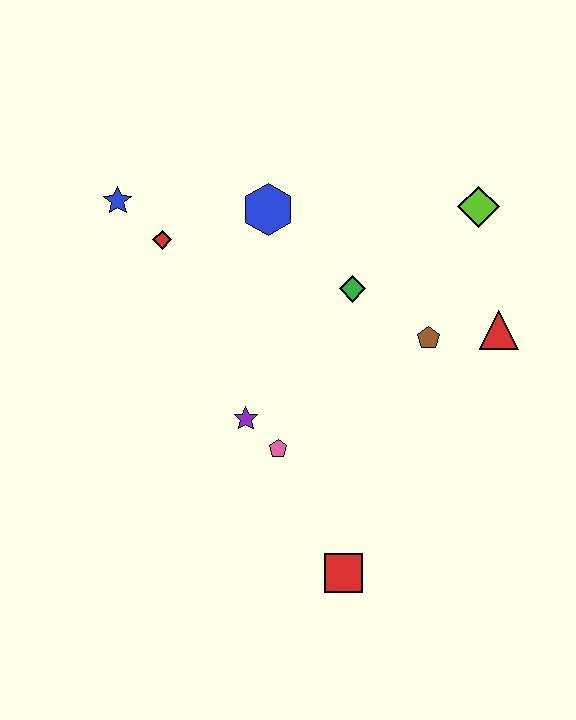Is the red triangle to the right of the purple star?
Yes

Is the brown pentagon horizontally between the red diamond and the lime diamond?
Yes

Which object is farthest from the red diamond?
The red square is farthest from the red diamond.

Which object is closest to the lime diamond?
The red triangle is closest to the lime diamond.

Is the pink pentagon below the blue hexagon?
Yes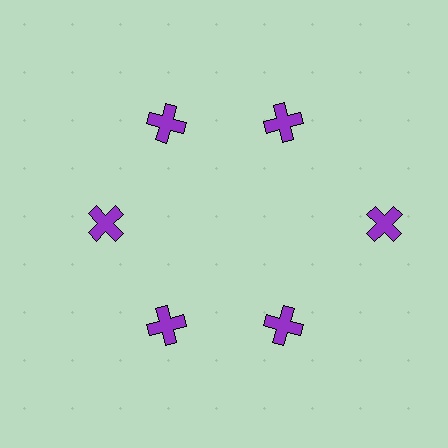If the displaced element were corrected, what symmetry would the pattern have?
It would have 6-fold rotational symmetry — the pattern would map onto itself every 60 degrees.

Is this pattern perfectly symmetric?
No. The 6 purple crosses are arranged in a ring, but one element near the 3 o'clock position is pushed outward from the center, breaking the 6-fold rotational symmetry.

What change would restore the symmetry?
The symmetry would be restored by moving it inward, back onto the ring so that all 6 crosses sit at equal angles and equal distance from the center.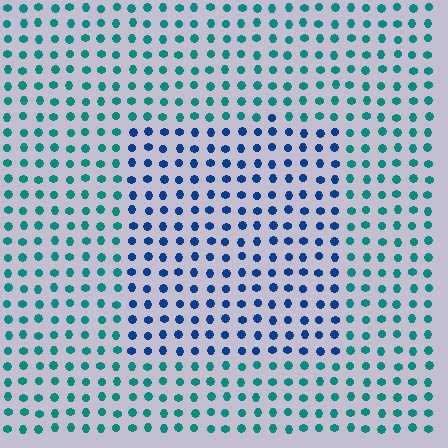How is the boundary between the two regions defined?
The boundary is defined purely by a slight shift in hue (about 42 degrees). Spacing, size, and orientation are identical on both sides.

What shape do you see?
I see a rectangle.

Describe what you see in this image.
The image is filled with small teal elements in a uniform arrangement. A rectangle-shaped region is visible where the elements are tinted to a slightly different hue, forming a subtle color boundary.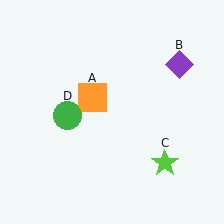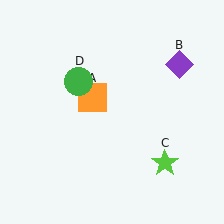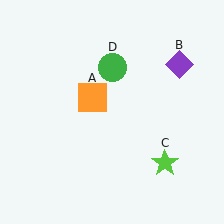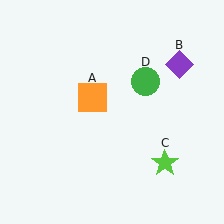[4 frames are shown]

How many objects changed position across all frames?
1 object changed position: green circle (object D).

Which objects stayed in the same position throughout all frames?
Orange square (object A) and purple diamond (object B) and lime star (object C) remained stationary.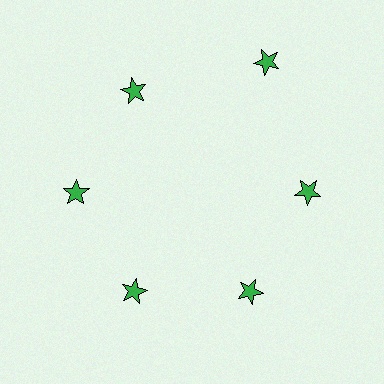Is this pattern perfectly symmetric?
No. The 6 green stars are arranged in a ring, but one element near the 1 o'clock position is pushed outward from the center, breaking the 6-fold rotational symmetry.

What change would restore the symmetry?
The symmetry would be restored by moving it inward, back onto the ring so that all 6 stars sit at equal angles and equal distance from the center.